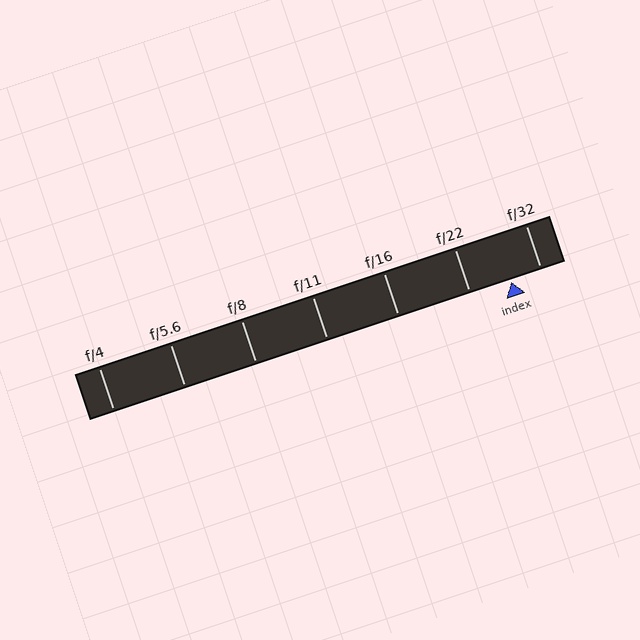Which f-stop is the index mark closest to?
The index mark is closest to f/32.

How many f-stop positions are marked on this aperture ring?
There are 7 f-stop positions marked.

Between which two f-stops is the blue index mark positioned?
The index mark is between f/22 and f/32.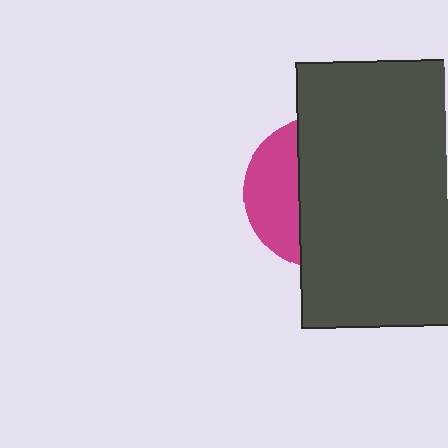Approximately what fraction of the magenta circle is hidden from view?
Roughly 67% of the magenta circle is hidden behind the dark gray rectangle.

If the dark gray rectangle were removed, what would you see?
You would see the complete magenta circle.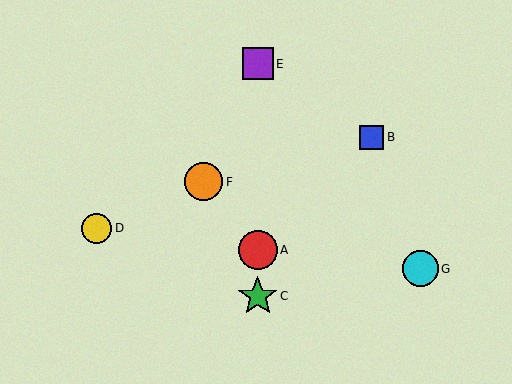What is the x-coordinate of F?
Object F is at x≈204.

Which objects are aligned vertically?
Objects A, C, E are aligned vertically.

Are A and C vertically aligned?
Yes, both are at x≈258.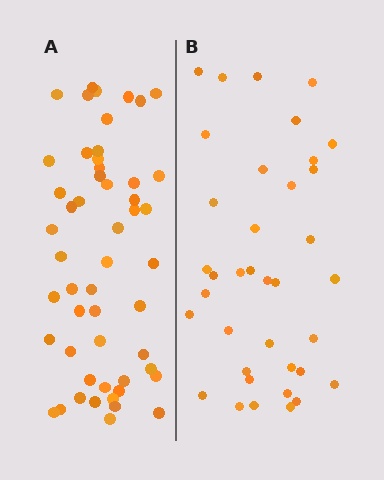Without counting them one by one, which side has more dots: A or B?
Region A (the left region) has more dots.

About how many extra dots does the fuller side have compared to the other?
Region A has approximately 15 more dots than region B.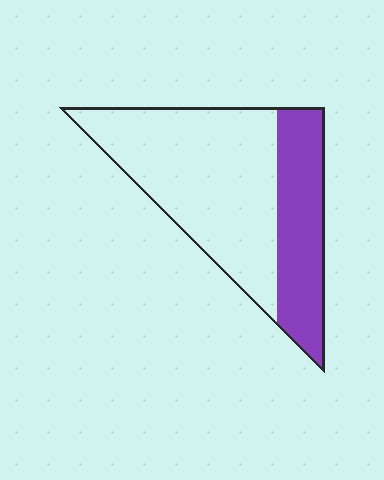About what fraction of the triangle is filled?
About one third (1/3).